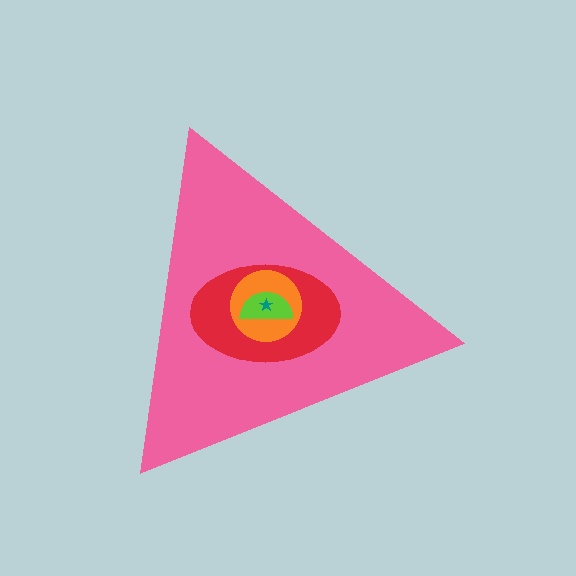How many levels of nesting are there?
5.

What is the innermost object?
The teal star.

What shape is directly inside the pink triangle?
The red ellipse.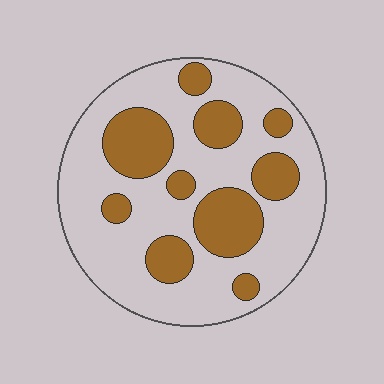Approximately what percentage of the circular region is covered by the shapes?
Approximately 30%.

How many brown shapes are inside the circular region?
10.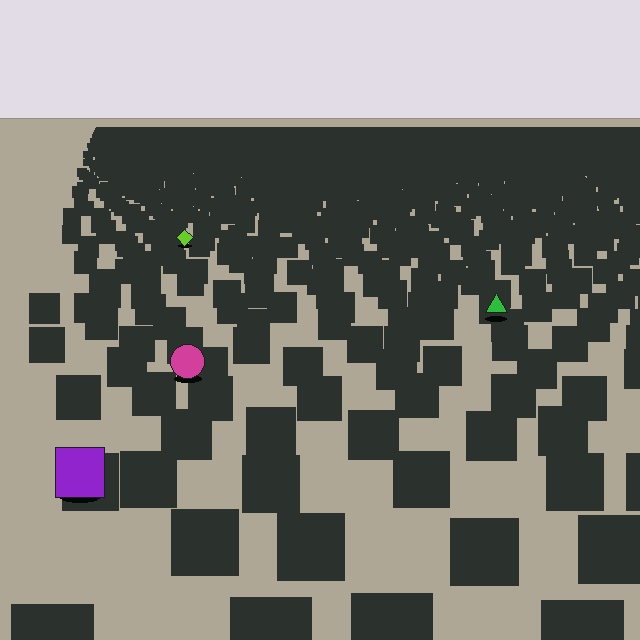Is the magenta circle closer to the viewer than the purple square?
No. The purple square is closer — you can tell from the texture gradient: the ground texture is coarser near it.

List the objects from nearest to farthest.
From nearest to farthest: the purple square, the magenta circle, the green triangle, the lime diamond.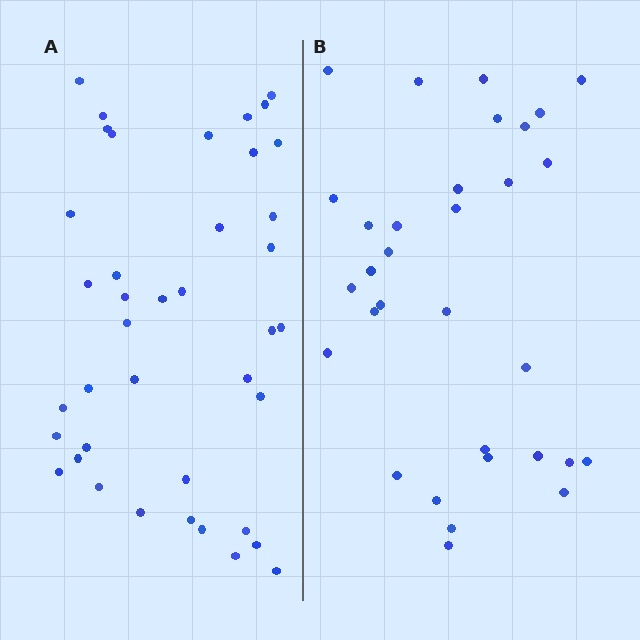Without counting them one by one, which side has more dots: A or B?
Region A (the left region) has more dots.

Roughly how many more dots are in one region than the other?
Region A has roughly 8 or so more dots than region B.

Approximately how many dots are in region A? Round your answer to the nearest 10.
About 40 dots.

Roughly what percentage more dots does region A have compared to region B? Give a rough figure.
About 25% more.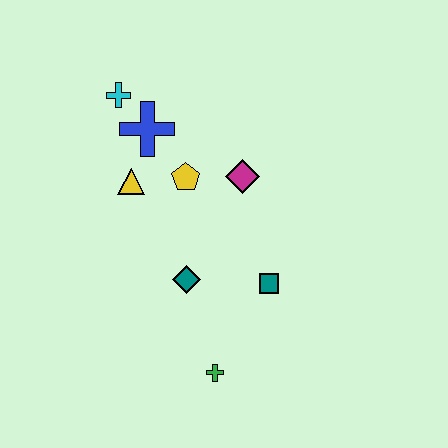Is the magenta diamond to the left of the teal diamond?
No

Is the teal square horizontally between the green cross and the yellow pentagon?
No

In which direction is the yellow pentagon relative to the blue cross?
The yellow pentagon is below the blue cross.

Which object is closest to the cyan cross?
The blue cross is closest to the cyan cross.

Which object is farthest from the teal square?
The cyan cross is farthest from the teal square.